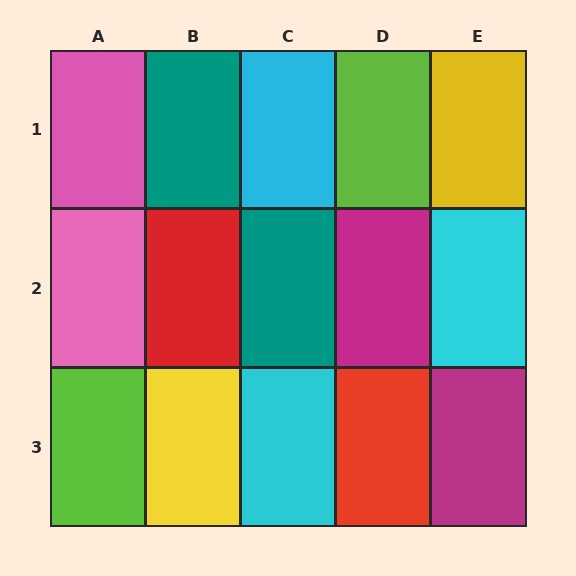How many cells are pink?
2 cells are pink.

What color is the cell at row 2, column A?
Pink.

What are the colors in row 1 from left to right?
Pink, teal, cyan, lime, yellow.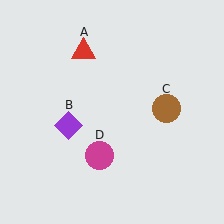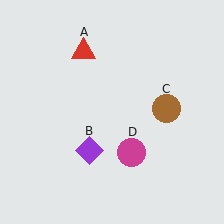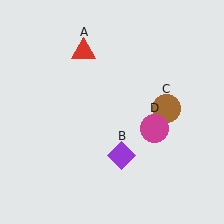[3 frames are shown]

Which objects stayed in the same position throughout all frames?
Red triangle (object A) and brown circle (object C) remained stationary.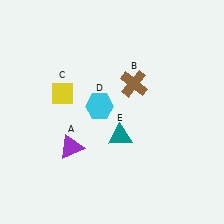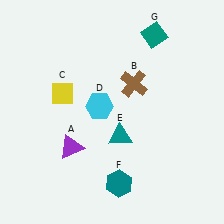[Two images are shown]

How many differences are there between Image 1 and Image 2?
There are 2 differences between the two images.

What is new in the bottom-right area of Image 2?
A teal hexagon (F) was added in the bottom-right area of Image 2.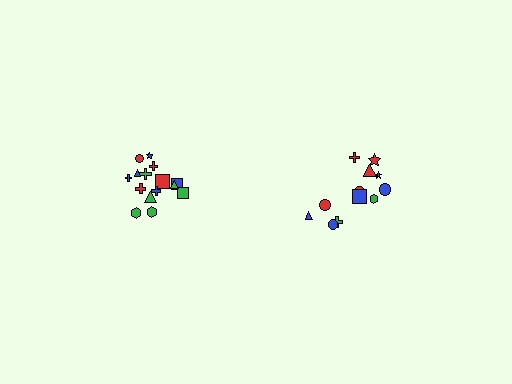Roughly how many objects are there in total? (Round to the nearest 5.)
Roughly 25 objects in total.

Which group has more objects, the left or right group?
The left group.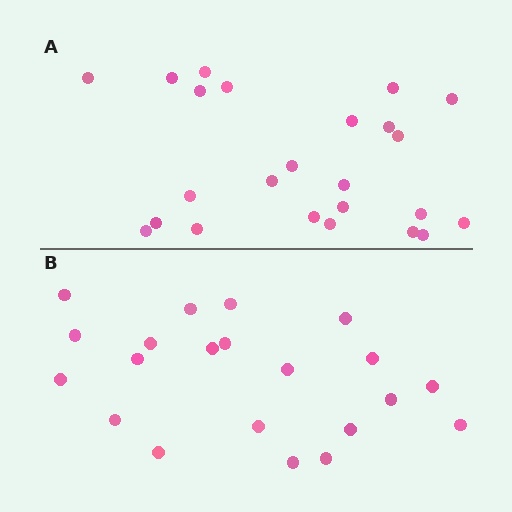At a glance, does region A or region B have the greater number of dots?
Region A (the top region) has more dots.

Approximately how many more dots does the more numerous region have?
Region A has just a few more — roughly 2 or 3 more dots than region B.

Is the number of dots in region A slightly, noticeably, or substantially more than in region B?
Region A has only slightly more — the two regions are fairly close. The ratio is roughly 1.1 to 1.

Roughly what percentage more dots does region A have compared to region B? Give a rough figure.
About 15% more.